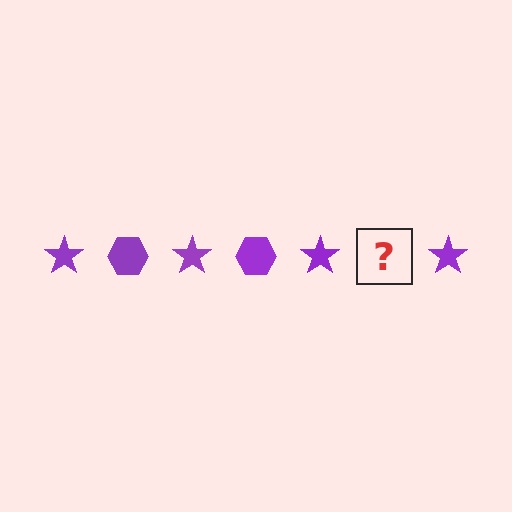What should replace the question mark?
The question mark should be replaced with a purple hexagon.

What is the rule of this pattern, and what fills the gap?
The rule is that the pattern cycles through star, hexagon shapes in purple. The gap should be filled with a purple hexagon.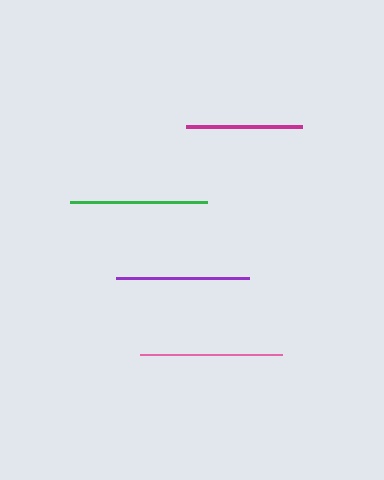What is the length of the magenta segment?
The magenta segment is approximately 116 pixels long.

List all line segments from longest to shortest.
From longest to shortest: pink, green, purple, magenta.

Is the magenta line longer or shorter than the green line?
The green line is longer than the magenta line.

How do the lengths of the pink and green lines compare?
The pink and green lines are approximately the same length.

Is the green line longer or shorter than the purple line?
The green line is longer than the purple line.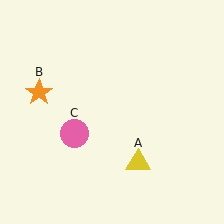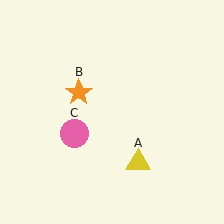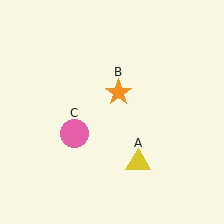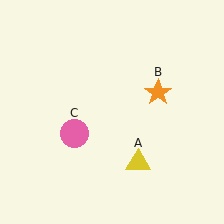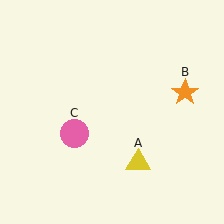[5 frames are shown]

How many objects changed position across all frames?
1 object changed position: orange star (object B).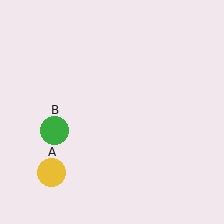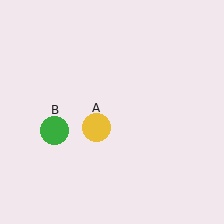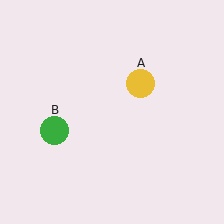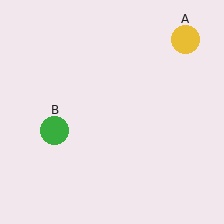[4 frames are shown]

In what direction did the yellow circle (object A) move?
The yellow circle (object A) moved up and to the right.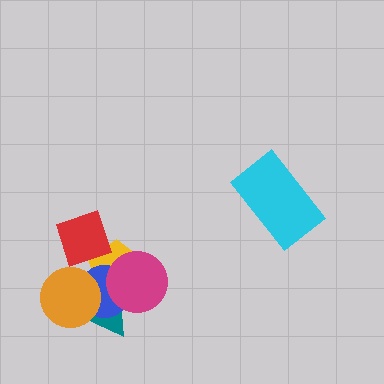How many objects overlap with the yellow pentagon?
4 objects overlap with the yellow pentagon.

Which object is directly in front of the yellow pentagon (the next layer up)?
The teal triangle is directly in front of the yellow pentagon.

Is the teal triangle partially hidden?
Yes, it is partially covered by another shape.